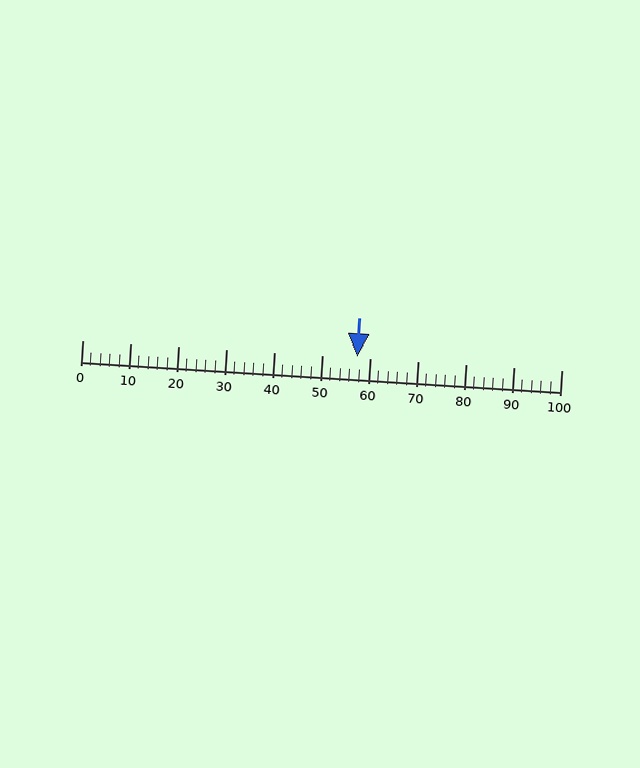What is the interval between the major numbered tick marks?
The major tick marks are spaced 10 units apart.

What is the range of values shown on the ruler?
The ruler shows values from 0 to 100.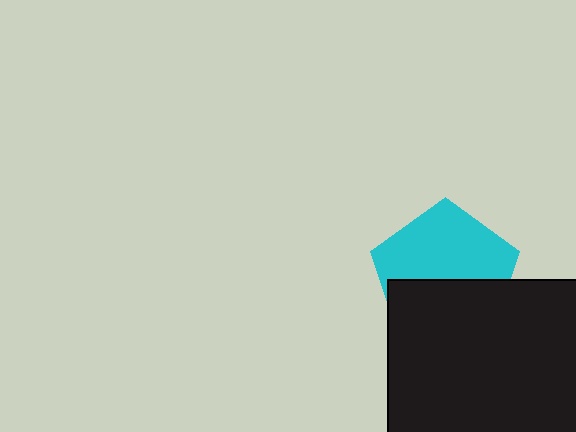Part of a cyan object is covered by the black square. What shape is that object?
It is a pentagon.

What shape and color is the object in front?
The object in front is a black square.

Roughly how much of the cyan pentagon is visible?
About half of it is visible (roughly 55%).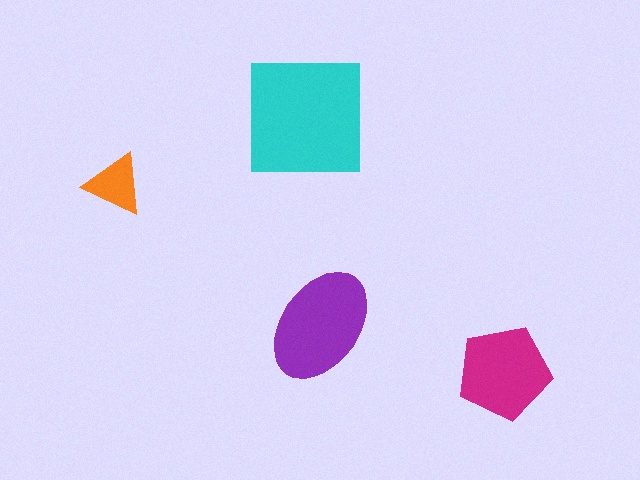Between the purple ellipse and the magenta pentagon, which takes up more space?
The purple ellipse.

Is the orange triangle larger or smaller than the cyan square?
Smaller.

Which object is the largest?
The cyan square.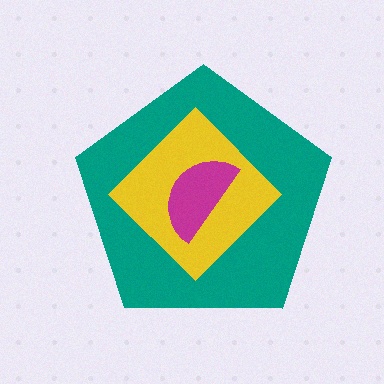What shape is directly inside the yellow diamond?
The magenta semicircle.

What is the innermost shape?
The magenta semicircle.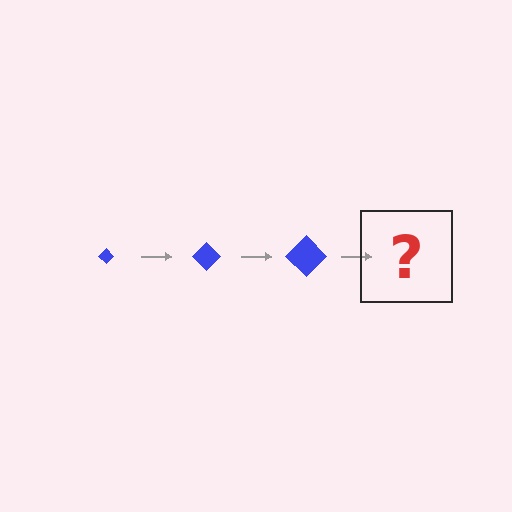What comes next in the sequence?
The next element should be a blue diamond, larger than the previous one.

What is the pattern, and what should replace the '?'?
The pattern is that the diamond gets progressively larger each step. The '?' should be a blue diamond, larger than the previous one.